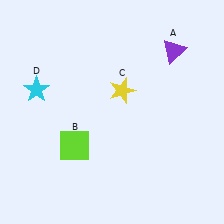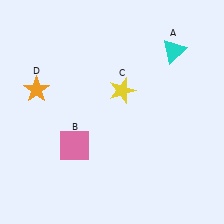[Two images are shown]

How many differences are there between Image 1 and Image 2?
There are 3 differences between the two images.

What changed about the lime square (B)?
In Image 1, B is lime. In Image 2, it changed to pink.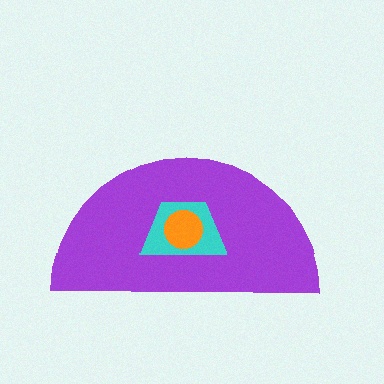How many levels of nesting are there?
3.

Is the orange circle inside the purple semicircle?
Yes.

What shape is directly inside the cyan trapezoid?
The orange circle.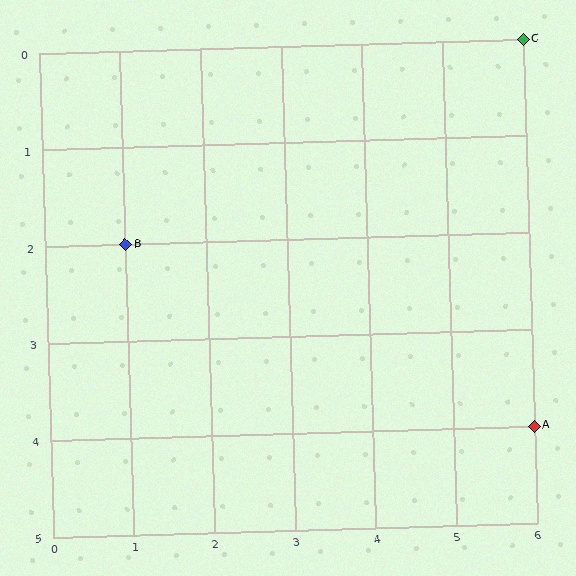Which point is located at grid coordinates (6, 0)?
Point C is at (6, 0).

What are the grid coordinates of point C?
Point C is at grid coordinates (6, 0).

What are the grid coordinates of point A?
Point A is at grid coordinates (6, 4).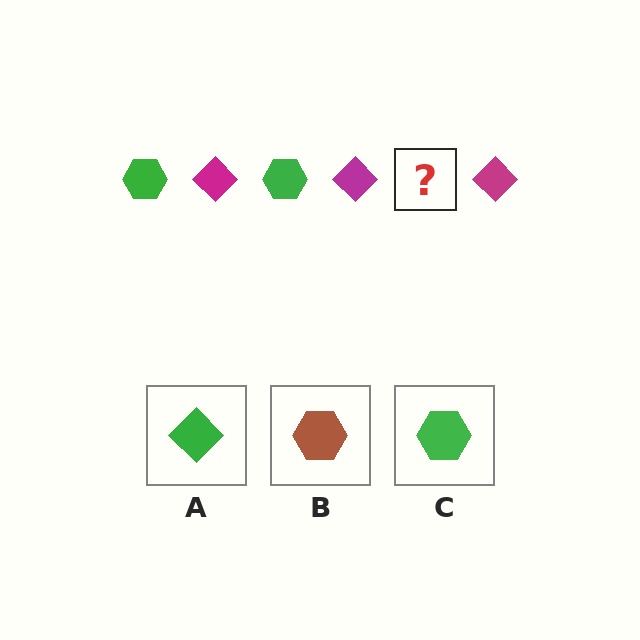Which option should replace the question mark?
Option C.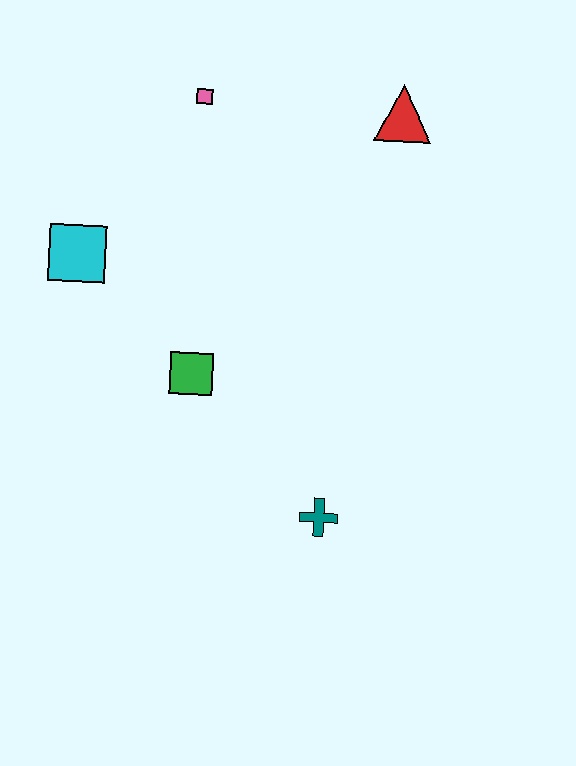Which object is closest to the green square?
The cyan square is closest to the green square.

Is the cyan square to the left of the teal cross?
Yes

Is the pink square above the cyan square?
Yes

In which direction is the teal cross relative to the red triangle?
The teal cross is below the red triangle.